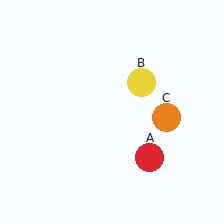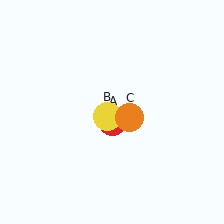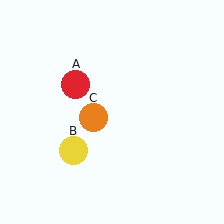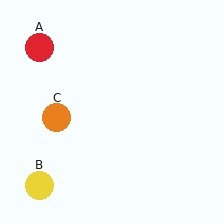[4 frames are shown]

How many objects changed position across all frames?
3 objects changed position: red circle (object A), yellow circle (object B), orange circle (object C).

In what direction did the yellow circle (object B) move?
The yellow circle (object B) moved down and to the left.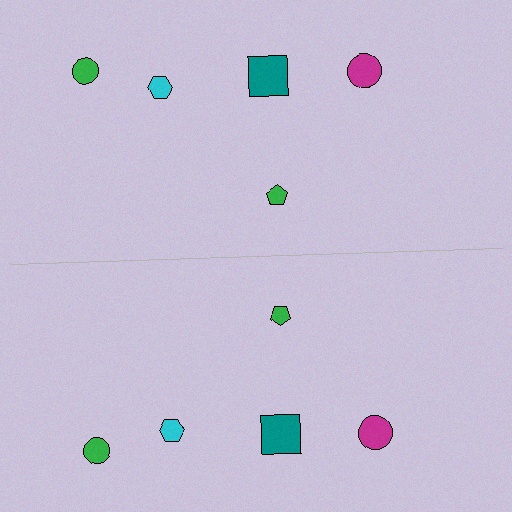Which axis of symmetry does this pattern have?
The pattern has a horizontal axis of symmetry running through the center of the image.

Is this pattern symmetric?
Yes, this pattern has bilateral (reflection) symmetry.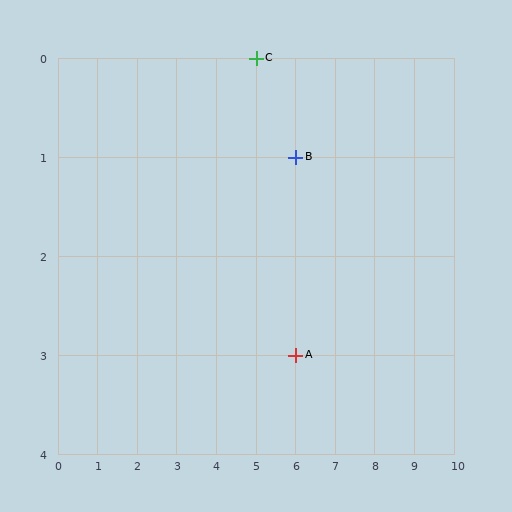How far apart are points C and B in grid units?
Points C and B are 1 column and 1 row apart (about 1.4 grid units diagonally).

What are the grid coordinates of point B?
Point B is at grid coordinates (6, 1).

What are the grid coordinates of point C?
Point C is at grid coordinates (5, 0).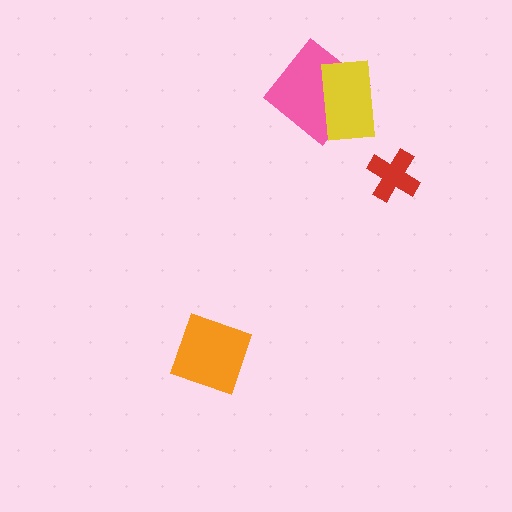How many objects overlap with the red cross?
0 objects overlap with the red cross.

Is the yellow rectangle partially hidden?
No, no other shape covers it.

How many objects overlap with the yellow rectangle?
1 object overlaps with the yellow rectangle.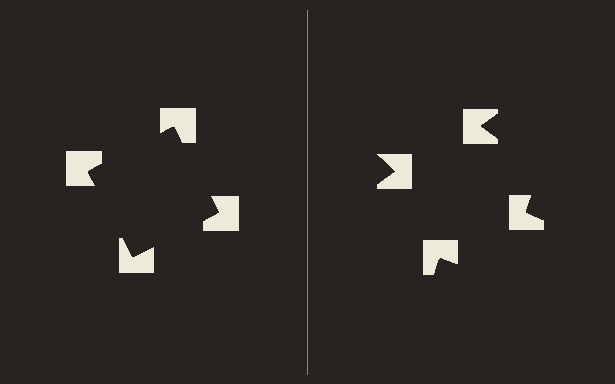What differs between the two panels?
The notched squares are positioned identically on both sides; only the wedge orientations differ. On the left they align to a square; on the right they are misaligned.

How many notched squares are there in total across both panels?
8 — 4 on each side.